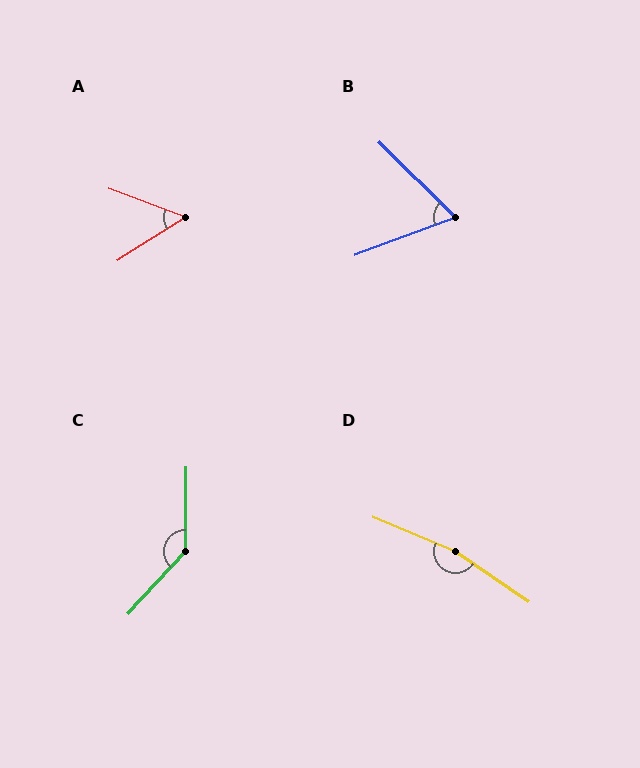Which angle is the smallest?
A, at approximately 53 degrees.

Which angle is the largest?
D, at approximately 168 degrees.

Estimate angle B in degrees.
Approximately 65 degrees.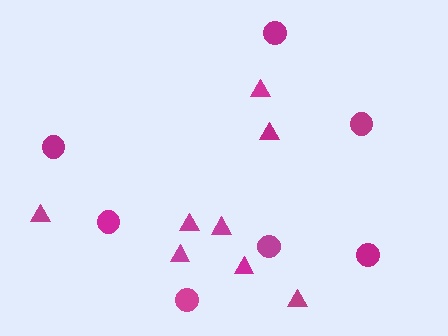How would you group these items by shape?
There are 2 groups: one group of triangles (8) and one group of circles (7).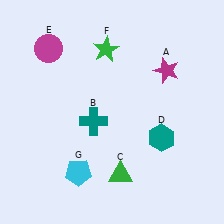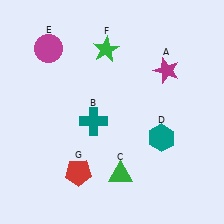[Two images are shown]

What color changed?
The pentagon (G) changed from cyan in Image 1 to red in Image 2.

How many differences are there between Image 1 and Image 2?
There is 1 difference between the two images.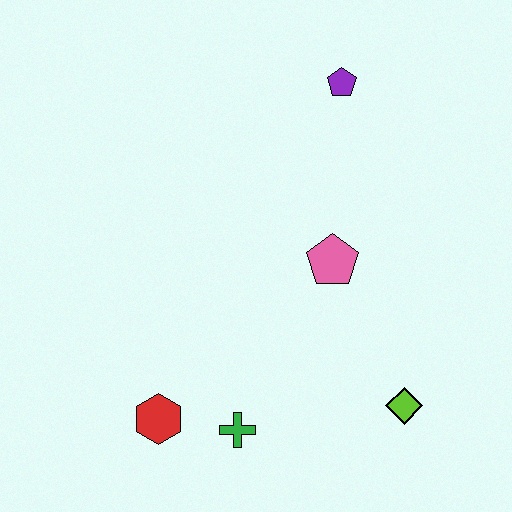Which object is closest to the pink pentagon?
The lime diamond is closest to the pink pentagon.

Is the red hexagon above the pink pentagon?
No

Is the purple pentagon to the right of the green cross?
Yes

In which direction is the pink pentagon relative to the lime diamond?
The pink pentagon is above the lime diamond.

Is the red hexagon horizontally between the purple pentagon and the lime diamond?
No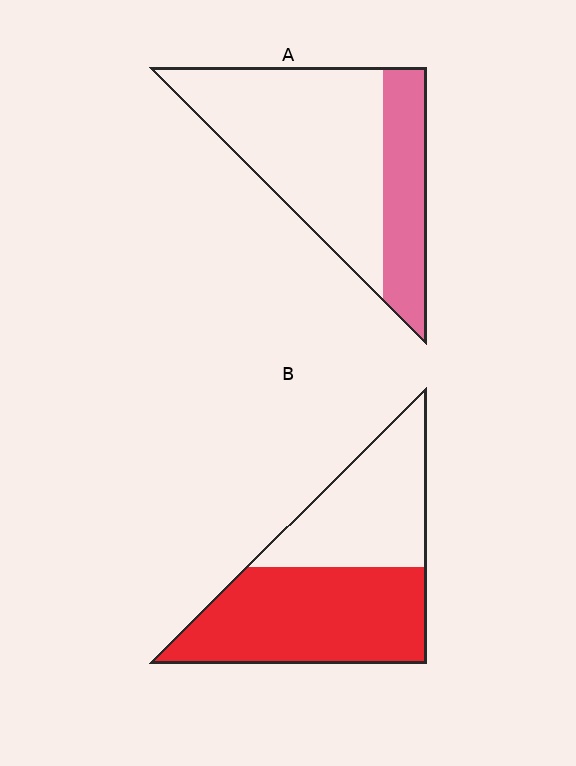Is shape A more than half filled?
No.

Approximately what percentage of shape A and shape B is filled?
A is approximately 30% and B is approximately 60%.